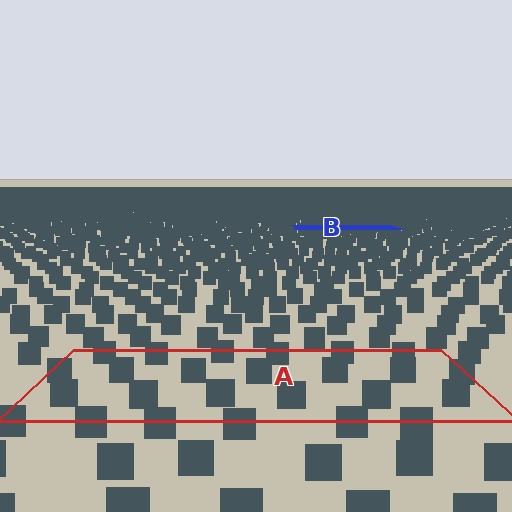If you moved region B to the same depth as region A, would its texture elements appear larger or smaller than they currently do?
They would appear larger. At a closer depth, the same texture elements are projected at a bigger on-screen size.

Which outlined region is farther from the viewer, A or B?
Region B is farther from the viewer — the texture elements inside it appear smaller and more densely packed.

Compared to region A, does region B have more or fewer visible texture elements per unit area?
Region B has more texture elements per unit area — they are packed more densely because it is farther away.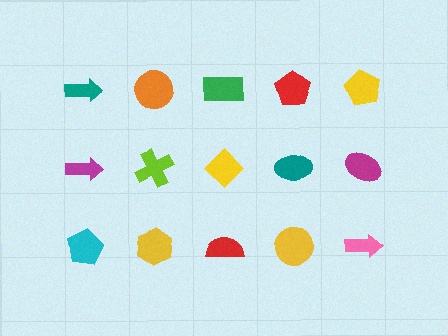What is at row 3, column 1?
A cyan pentagon.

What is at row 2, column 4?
A teal ellipse.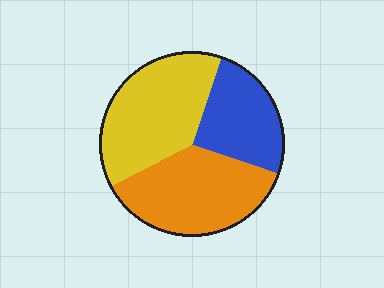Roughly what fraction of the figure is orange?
Orange covers around 35% of the figure.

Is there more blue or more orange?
Orange.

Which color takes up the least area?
Blue, at roughly 25%.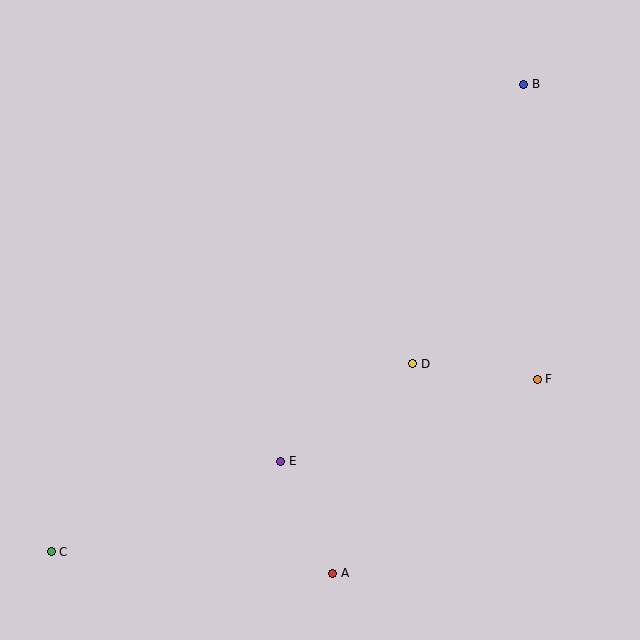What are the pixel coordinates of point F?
Point F is at (537, 379).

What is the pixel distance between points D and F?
The distance between D and F is 125 pixels.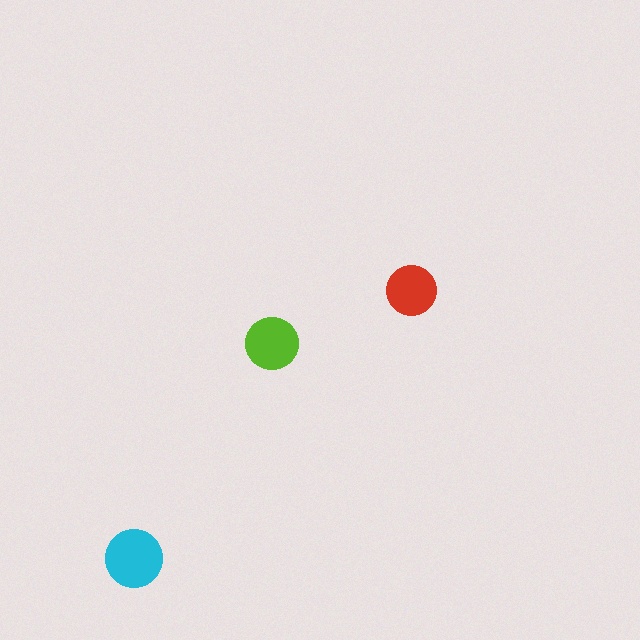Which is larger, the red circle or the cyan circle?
The cyan one.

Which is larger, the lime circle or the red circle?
The lime one.